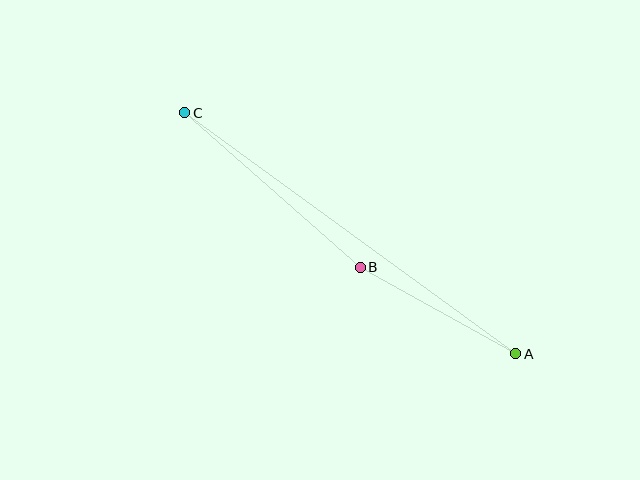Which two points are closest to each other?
Points A and B are closest to each other.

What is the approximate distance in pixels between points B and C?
The distance between B and C is approximately 234 pixels.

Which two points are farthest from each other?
Points A and C are farthest from each other.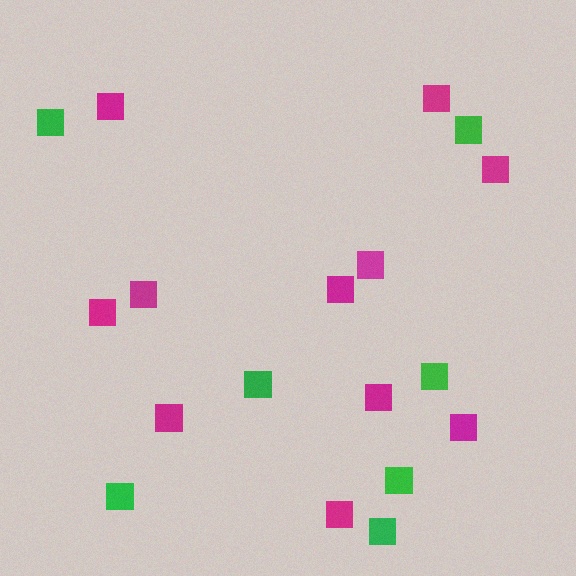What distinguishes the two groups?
There are 2 groups: one group of magenta squares (11) and one group of green squares (7).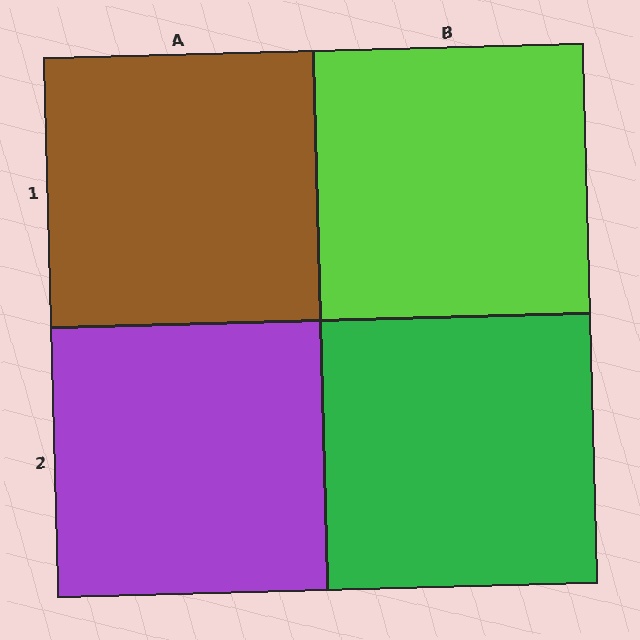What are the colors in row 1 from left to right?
Brown, lime.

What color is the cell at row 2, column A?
Purple.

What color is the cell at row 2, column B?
Green.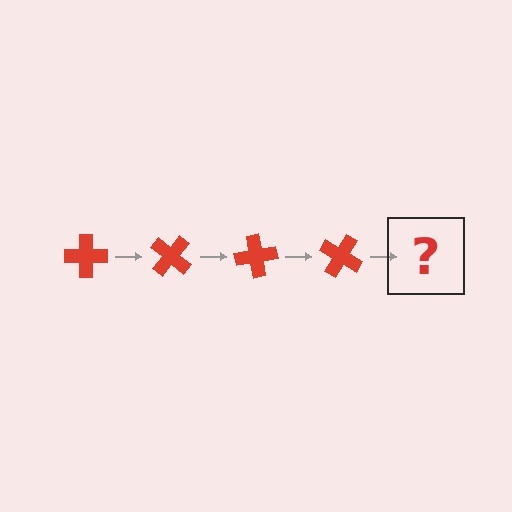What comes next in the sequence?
The next element should be a red cross rotated 160 degrees.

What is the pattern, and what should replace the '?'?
The pattern is that the cross rotates 40 degrees each step. The '?' should be a red cross rotated 160 degrees.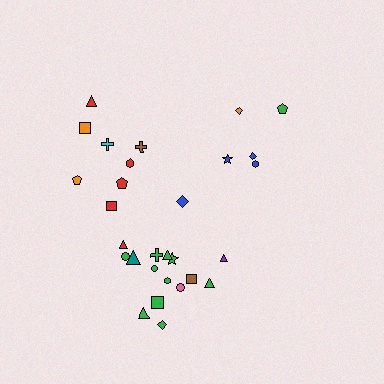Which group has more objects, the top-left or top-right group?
The top-left group.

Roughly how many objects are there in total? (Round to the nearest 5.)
Roughly 30 objects in total.